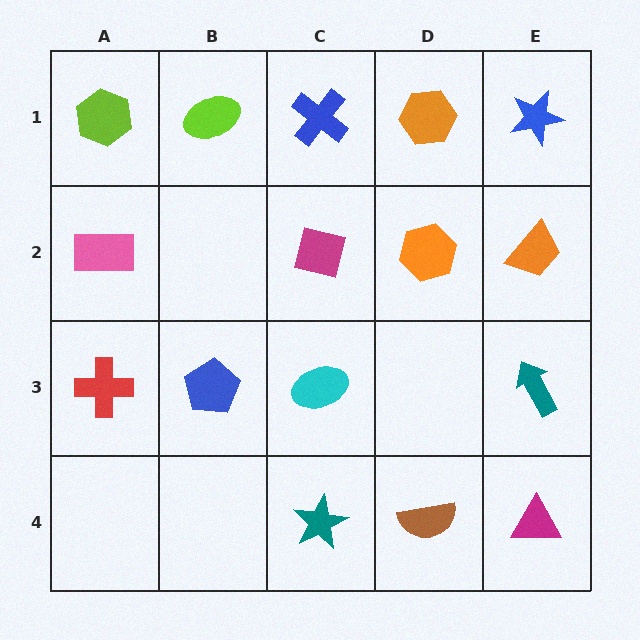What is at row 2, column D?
An orange hexagon.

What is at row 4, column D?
A brown semicircle.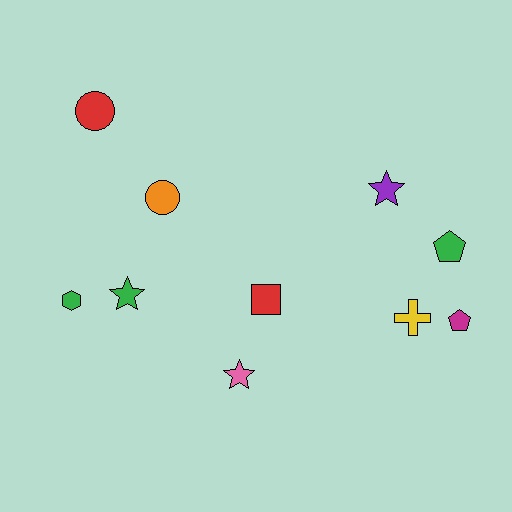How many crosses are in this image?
There is 1 cross.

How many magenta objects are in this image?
There is 1 magenta object.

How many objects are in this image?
There are 10 objects.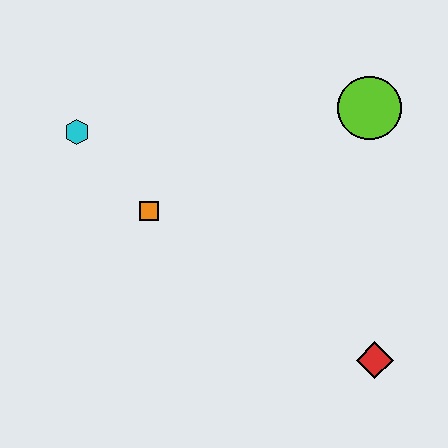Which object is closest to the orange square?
The cyan hexagon is closest to the orange square.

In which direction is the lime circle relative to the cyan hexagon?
The lime circle is to the right of the cyan hexagon.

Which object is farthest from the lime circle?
The cyan hexagon is farthest from the lime circle.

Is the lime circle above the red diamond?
Yes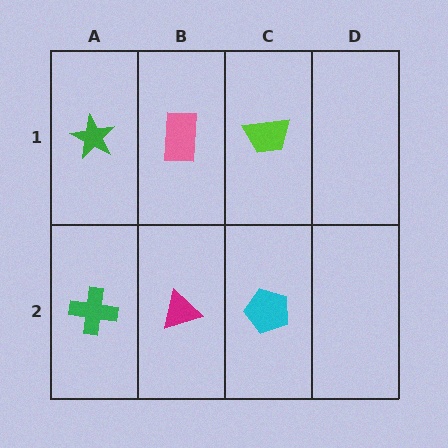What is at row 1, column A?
A green star.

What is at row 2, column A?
A green cross.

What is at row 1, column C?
A lime trapezoid.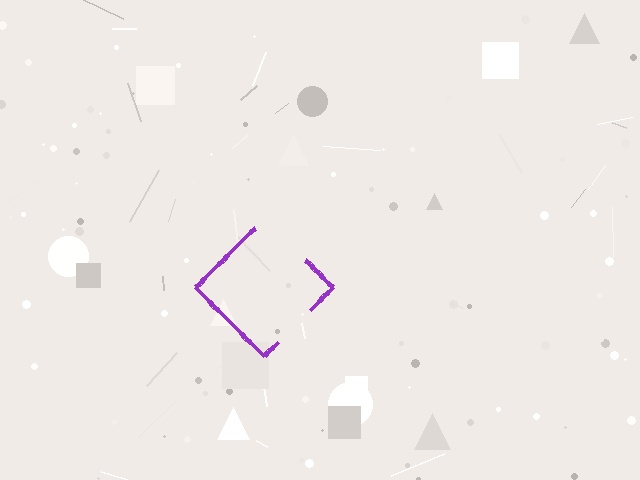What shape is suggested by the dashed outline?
The dashed outline suggests a diamond.